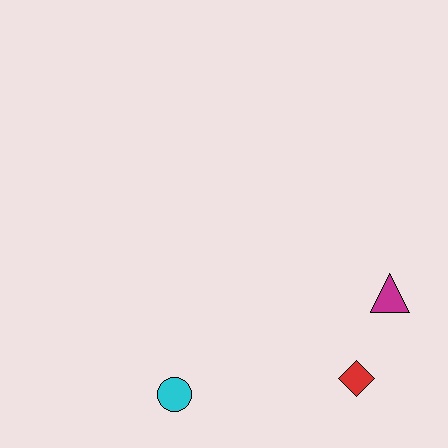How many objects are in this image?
There are 3 objects.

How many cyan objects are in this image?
There is 1 cyan object.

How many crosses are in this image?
There are no crosses.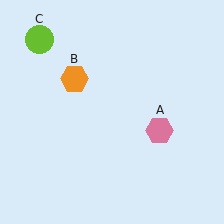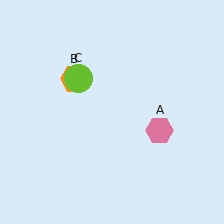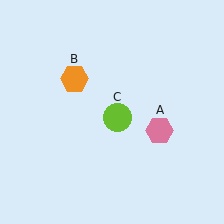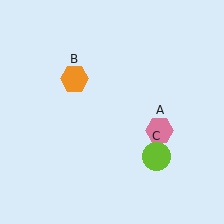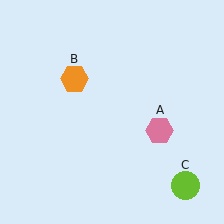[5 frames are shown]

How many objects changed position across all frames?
1 object changed position: lime circle (object C).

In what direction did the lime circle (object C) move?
The lime circle (object C) moved down and to the right.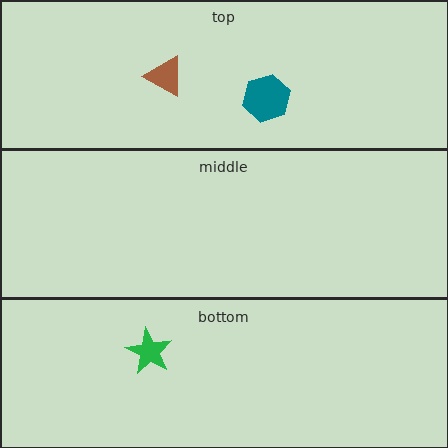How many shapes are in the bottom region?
1.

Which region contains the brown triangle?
The top region.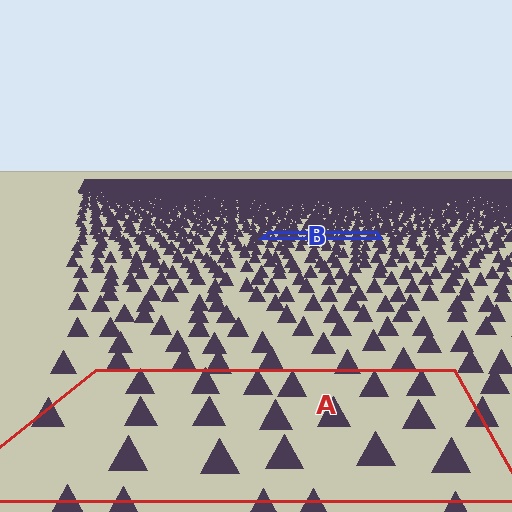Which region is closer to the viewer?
Region A is closer. The texture elements there are larger and more spread out.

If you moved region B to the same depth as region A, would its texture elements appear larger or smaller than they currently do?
They would appear larger. At a closer depth, the same texture elements are projected at a bigger on-screen size.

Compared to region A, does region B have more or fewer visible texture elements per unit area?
Region B has more texture elements per unit area — they are packed more densely because it is farther away.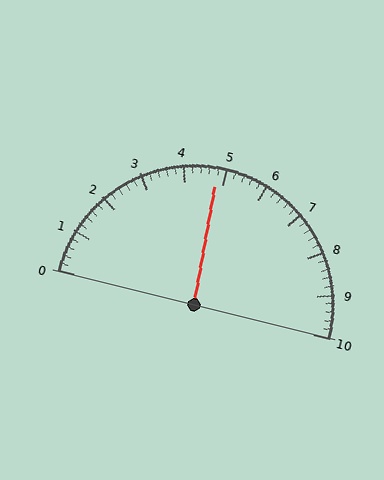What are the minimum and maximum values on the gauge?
The gauge ranges from 0 to 10.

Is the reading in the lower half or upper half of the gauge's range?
The reading is in the lower half of the range (0 to 10).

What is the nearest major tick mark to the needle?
The nearest major tick mark is 5.